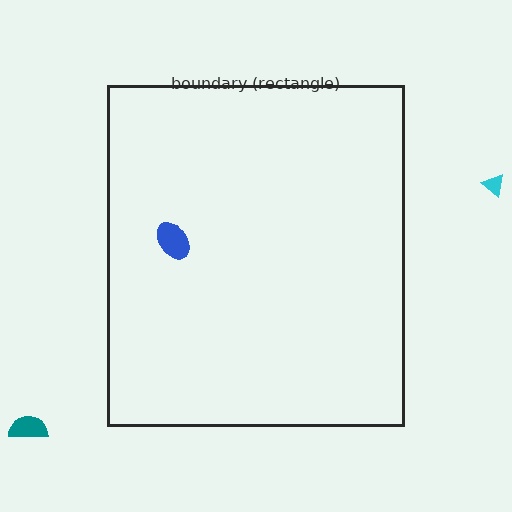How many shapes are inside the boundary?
1 inside, 2 outside.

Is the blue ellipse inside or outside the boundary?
Inside.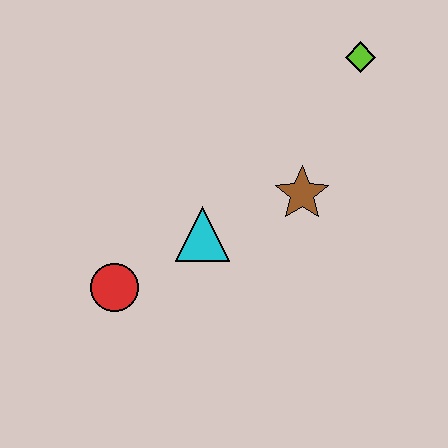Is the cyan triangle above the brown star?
No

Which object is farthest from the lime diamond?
The red circle is farthest from the lime diamond.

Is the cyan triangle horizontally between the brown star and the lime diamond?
No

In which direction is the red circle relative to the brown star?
The red circle is to the left of the brown star.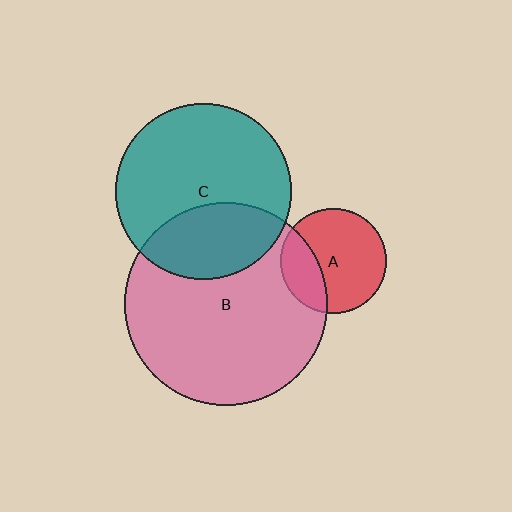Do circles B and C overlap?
Yes.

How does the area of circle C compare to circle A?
Approximately 2.8 times.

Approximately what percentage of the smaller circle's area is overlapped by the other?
Approximately 30%.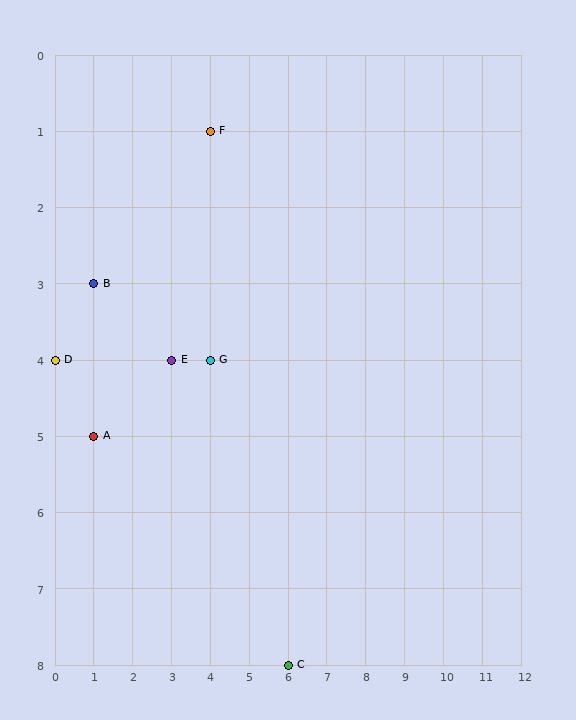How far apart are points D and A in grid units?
Points D and A are 1 column and 1 row apart (about 1.4 grid units diagonally).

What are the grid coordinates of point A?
Point A is at grid coordinates (1, 5).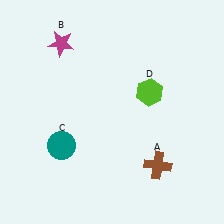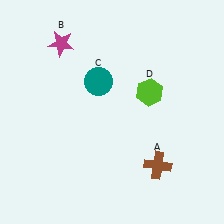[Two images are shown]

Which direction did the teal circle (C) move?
The teal circle (C) moved up.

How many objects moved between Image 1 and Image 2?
1 object moved between the two images.